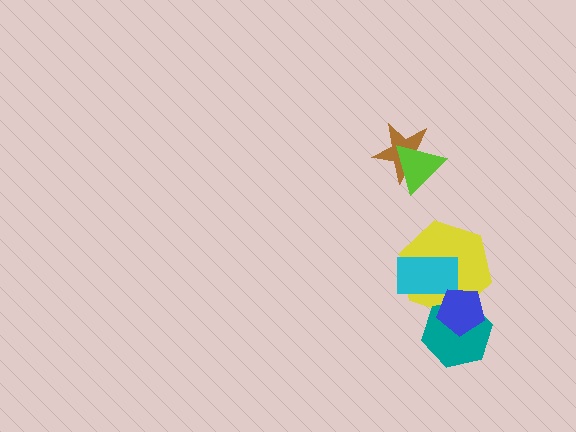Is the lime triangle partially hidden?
No, no other shape covers it.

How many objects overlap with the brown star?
1 object overlaps with the brown star.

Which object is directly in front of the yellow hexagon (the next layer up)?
The cyan rectangle is directly in front of the yellow hexagon.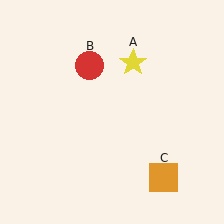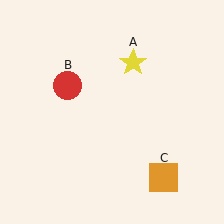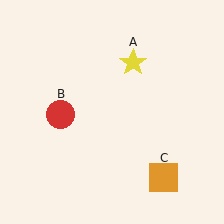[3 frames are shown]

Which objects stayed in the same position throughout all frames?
Yellow star (object A) and orange square (object C) remained stationary.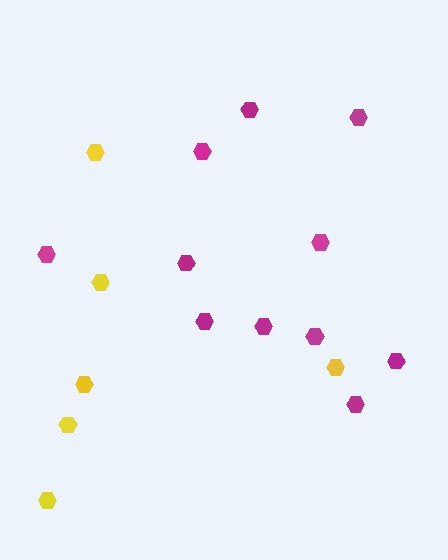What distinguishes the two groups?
There are 2 groups: one group of yellow hexagons (6) and one group of magenta hexagons (11).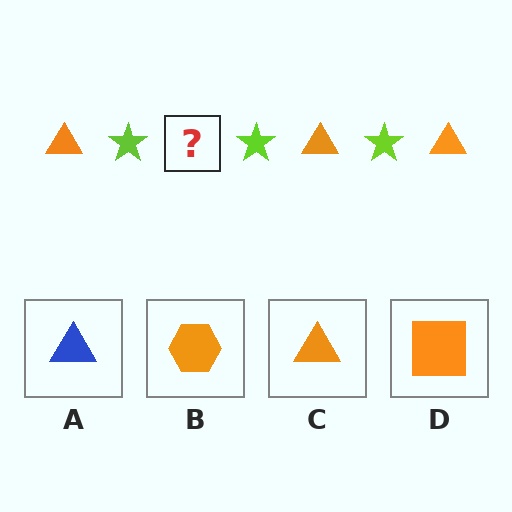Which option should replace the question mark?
Option C.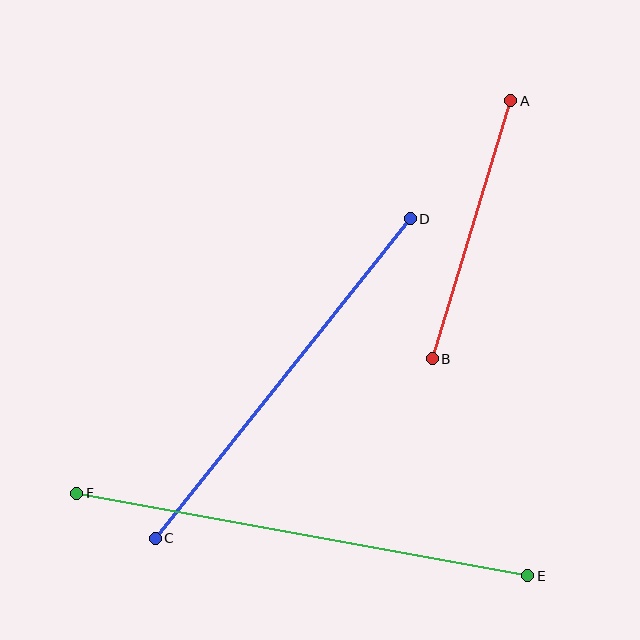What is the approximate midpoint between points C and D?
The midpoint is at approximately (283, 379) pixels.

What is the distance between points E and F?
The distance is approximately 459 pixels.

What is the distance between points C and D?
The distance is approximately 409 pixels.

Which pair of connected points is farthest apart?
Points E and F are farthest apart.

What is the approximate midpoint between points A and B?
The midpoint is at approximately (471, 230) pixels.